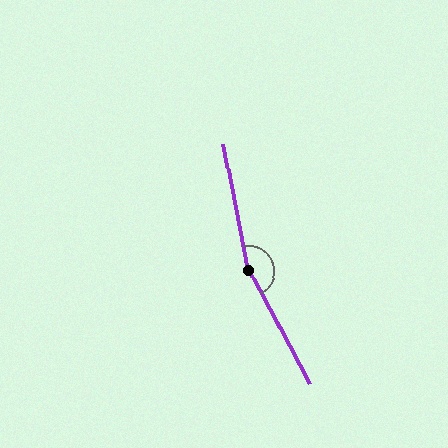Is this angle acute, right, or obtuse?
It is obtuse.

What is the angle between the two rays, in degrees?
Approximately 163 degrees.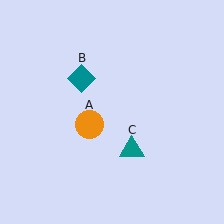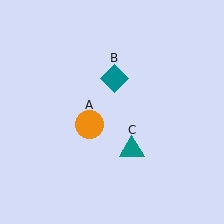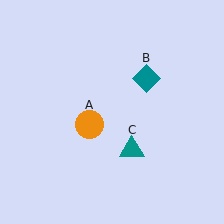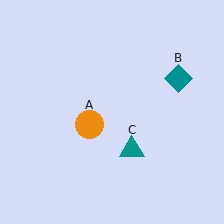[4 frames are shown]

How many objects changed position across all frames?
1 object changed position: teal diamond (object B).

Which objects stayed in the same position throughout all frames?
Orange circle (object A) and teal triangle (object C) remained stationary.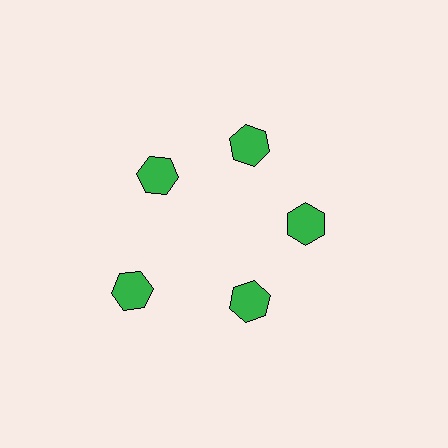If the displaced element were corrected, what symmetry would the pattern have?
It would have 5-fold rotational symmetry — the pattern would map onto itself every 72 degrees.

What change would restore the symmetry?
The symmetry would be restored by moving it inward, back onto the ring so that all 5 hexagons sit at equal angles and equal distance from the center.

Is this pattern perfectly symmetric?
No. The 5 green hexagons are arranged in a ring, but one element near the 8 o'clock position is pushed outward from the center, breaking the 5-fold rotational symmetry.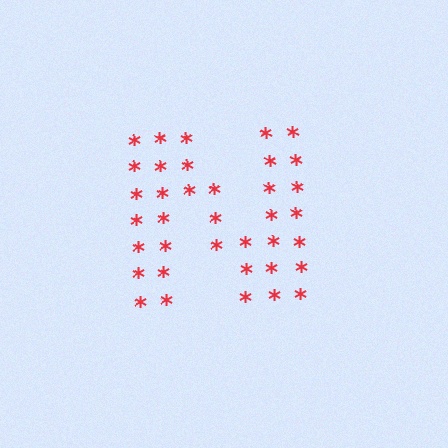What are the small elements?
The small elements are asterisks.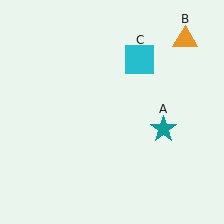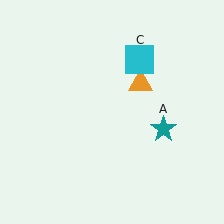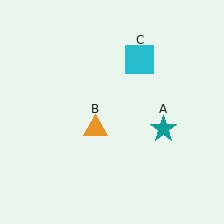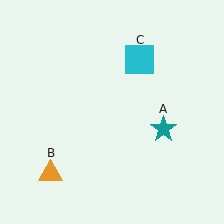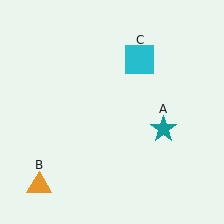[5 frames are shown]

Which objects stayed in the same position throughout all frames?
Teal star (object A) and cyan square (object C) remained stationary.